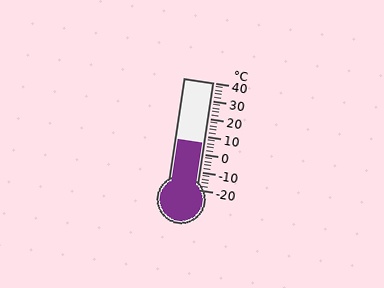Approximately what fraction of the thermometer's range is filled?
The thermometer is filled to approximately 45% of its range.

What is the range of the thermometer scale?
The thermometer scale ranges from -20°C to 40°C.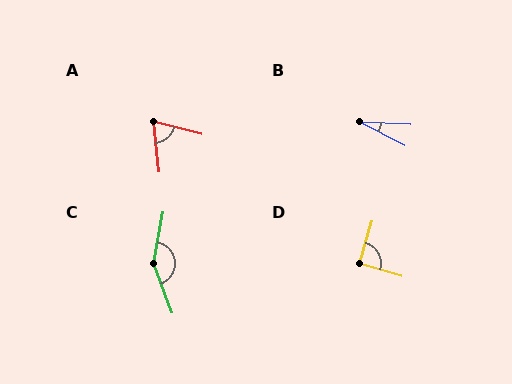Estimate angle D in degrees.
Approximately 90 degrees.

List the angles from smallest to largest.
B (25°), A (70°), D (90°), C (149°).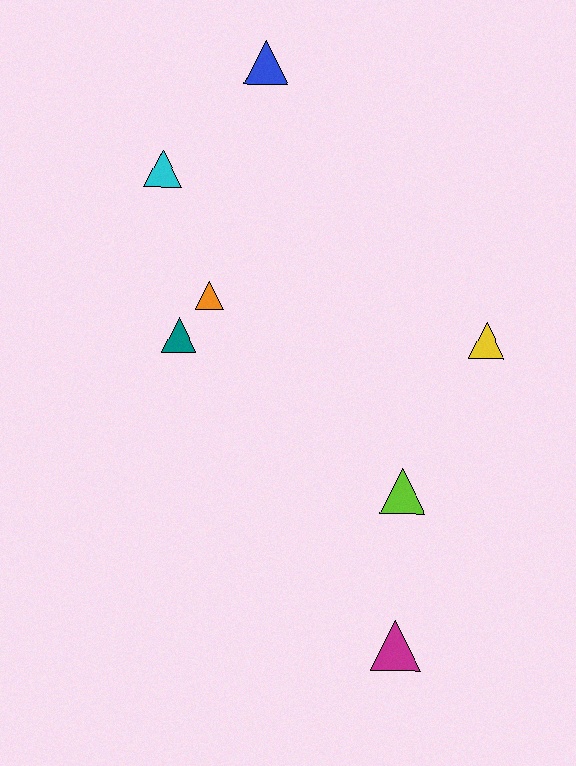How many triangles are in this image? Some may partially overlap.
There are 7 triangles.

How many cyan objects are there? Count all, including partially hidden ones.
There is 1 cyan object.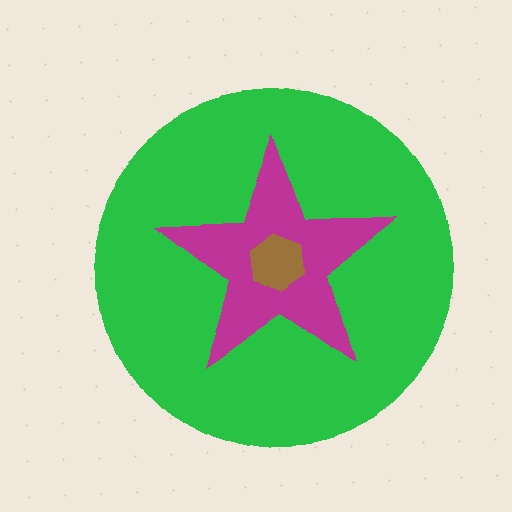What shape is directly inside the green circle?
The magenta star.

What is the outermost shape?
The green circle.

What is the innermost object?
The brown hexagon.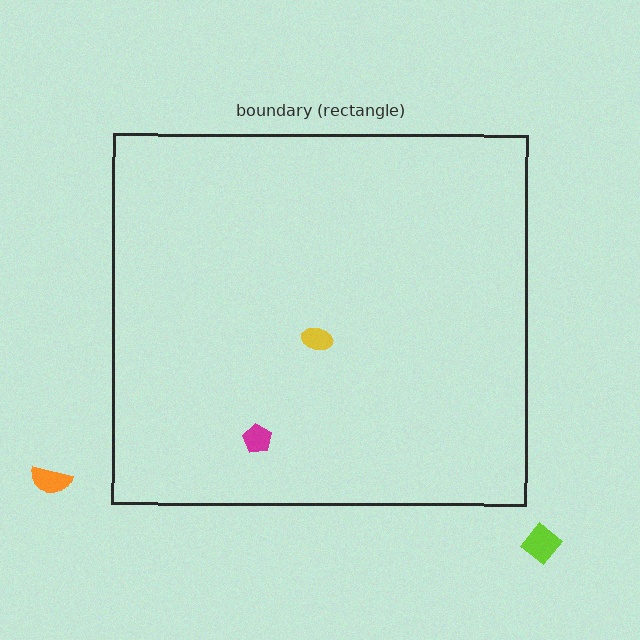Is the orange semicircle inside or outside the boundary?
Outside.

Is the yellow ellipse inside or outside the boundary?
Inside.